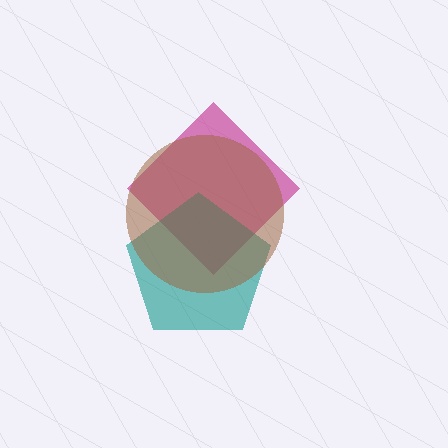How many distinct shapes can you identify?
There are 3 distinct shapes: a magenta diamond, a teal pentagon, a brown circle.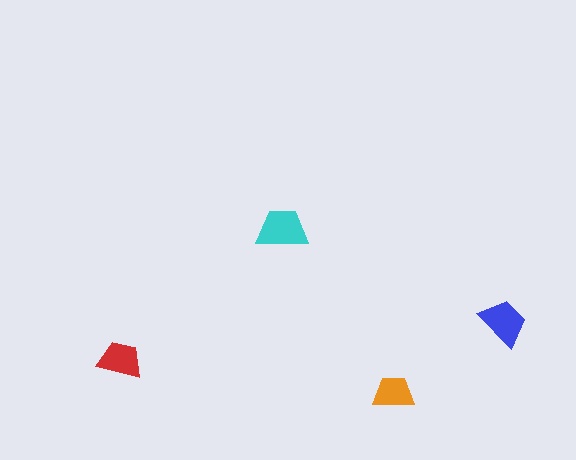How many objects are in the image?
There are 4 objects in the image.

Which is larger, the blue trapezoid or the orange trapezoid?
The blue one.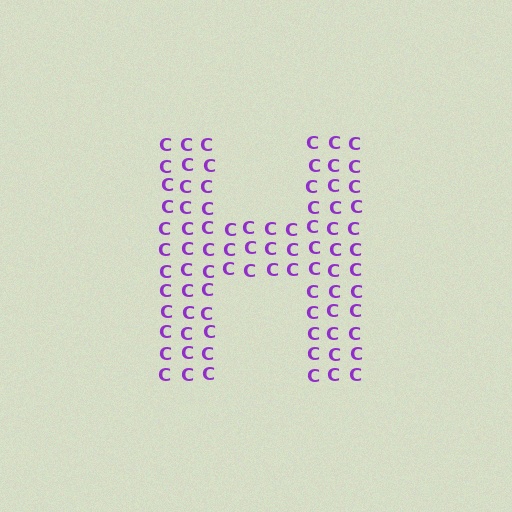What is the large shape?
The large shape is the letter H.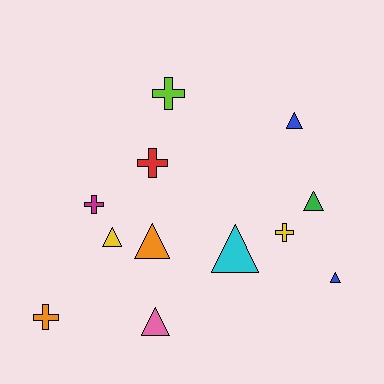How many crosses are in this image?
There are 5 crosses.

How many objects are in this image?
There are 12 objects.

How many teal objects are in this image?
There are no teal objects.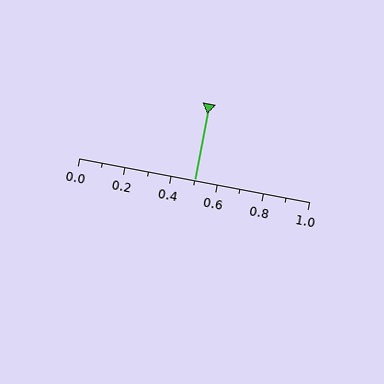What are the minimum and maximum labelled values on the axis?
The axis runs from 0.0 to 1.0.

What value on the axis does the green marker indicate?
The marker indicates approximately 0.5.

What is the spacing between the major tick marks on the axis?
The major ticks are spaced 0.2 apart.